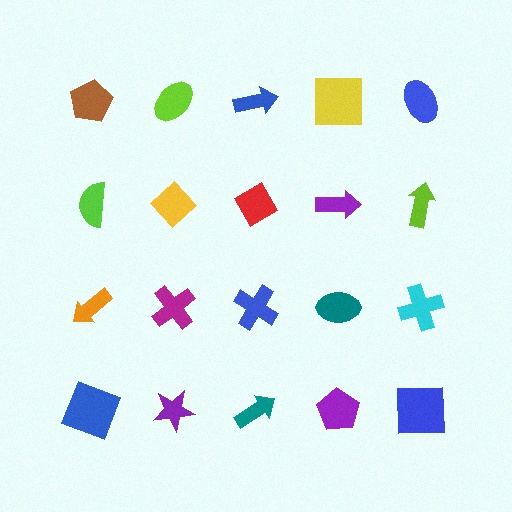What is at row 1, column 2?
A lime ellipse.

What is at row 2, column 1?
A lime semicircle.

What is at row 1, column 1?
A brown pentagon.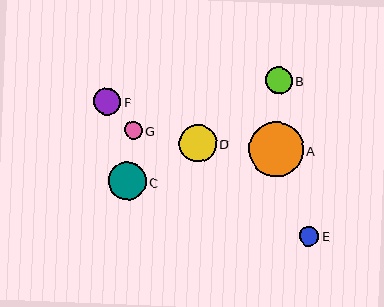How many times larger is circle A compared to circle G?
Circle A is approximately 3.1 times the size of circle G.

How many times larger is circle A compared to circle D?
Circle A is approximately 1.5 times the size of circle D.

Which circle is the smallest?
Circle G is the smallest with a size of approximately 17 pixels.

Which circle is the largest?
Circle A is the largest with a size of approximately 55 pixels.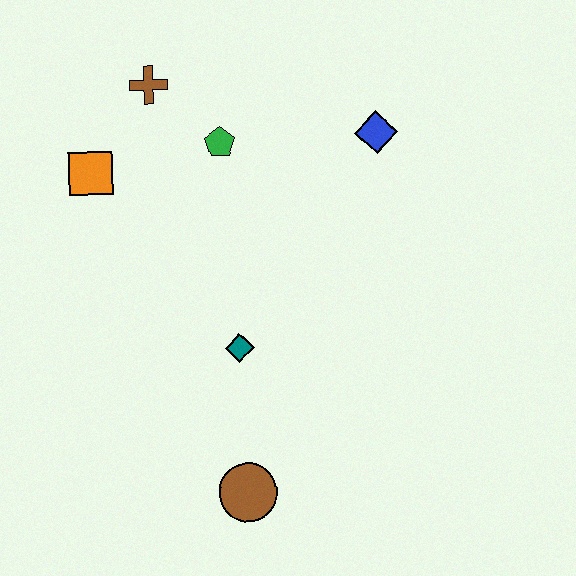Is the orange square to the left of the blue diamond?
Yes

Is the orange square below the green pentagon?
Yes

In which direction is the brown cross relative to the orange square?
The brown cross is above the orange square.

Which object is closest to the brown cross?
The green pentagon is closest to the brown cross.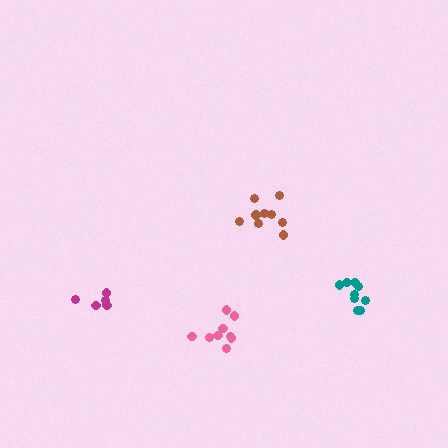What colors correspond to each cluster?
The clusters are colored: magenta, teal, pink, brown.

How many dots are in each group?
Group 1: 5 dots, Group 2: 9 dots, Group 3: 9 dots, Group 4: 9 dots (32 total).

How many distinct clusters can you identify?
There are 4 distinct clusters.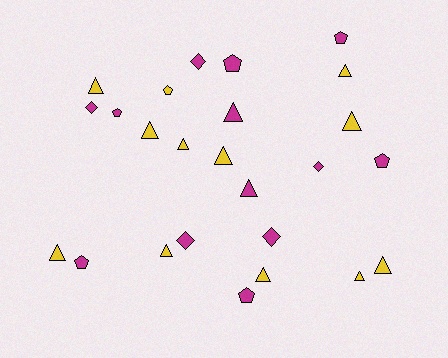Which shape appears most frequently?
Triangle, with 13 objects.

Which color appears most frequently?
Magenta, with 13 objects.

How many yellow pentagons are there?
There is 1 yellow pentagon.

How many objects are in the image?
There are 25 objects.